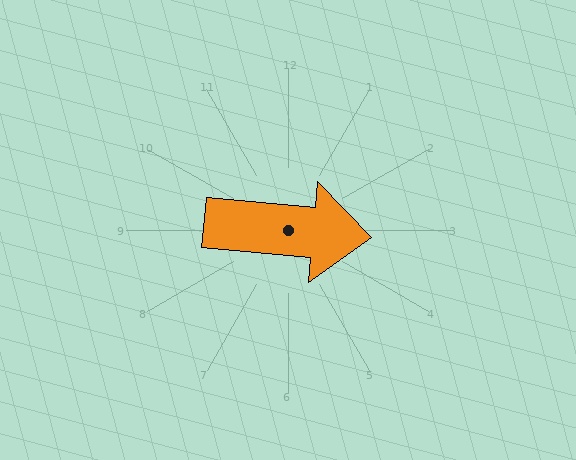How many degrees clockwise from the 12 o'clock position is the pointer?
Approximately 95 degrees.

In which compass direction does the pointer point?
East.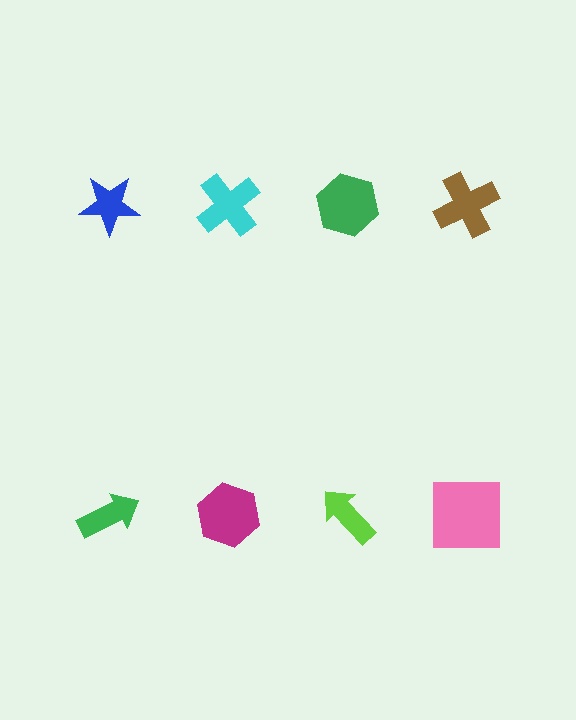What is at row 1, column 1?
A blue star.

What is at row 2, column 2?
A magenta hexagon.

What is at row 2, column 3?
A lime arrow.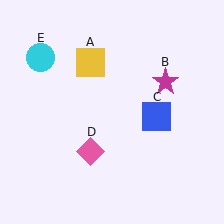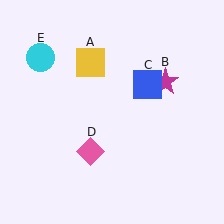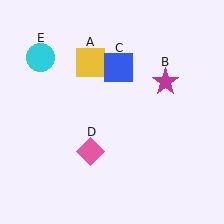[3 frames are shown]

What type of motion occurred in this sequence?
The blue square (object C) rotated counterclockwise around the center of the scene.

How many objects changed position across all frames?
1 object changed position: blue square (object C).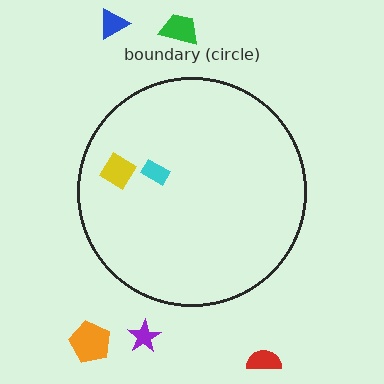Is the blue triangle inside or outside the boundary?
Outside.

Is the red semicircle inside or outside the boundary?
Outside.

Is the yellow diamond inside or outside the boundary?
Inside.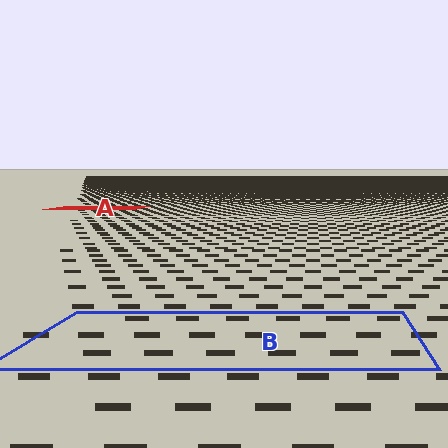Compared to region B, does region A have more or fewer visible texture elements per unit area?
Region A has more texture elements per unit area — they are packed more densely because it is farther away.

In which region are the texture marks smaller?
The texture marks are smaller in region A, because it is farther away.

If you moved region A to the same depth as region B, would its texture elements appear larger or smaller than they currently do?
They would appear larger. At a closer depth, the same texture elements are projected at a bigger on-screen size.